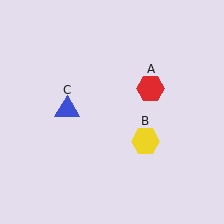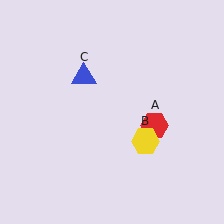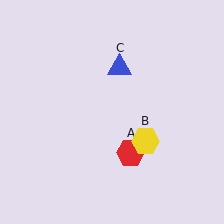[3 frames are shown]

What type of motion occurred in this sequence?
The red hexagon (object A), blue triangle (object C) rotated clockwise around the center of the scene.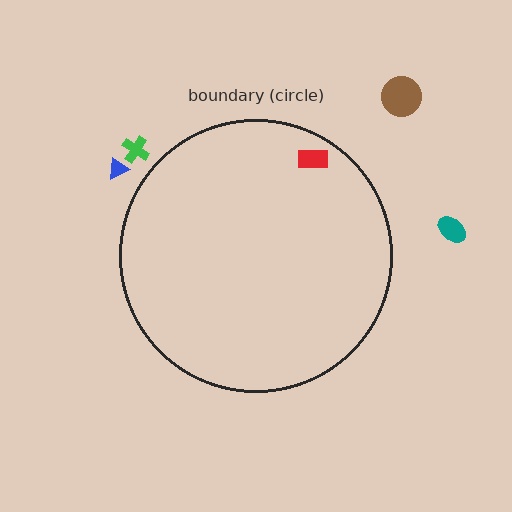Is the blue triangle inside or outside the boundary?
Outside.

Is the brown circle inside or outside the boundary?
Outside.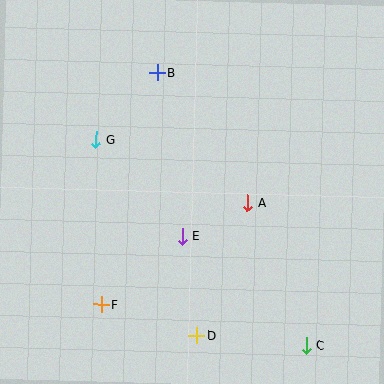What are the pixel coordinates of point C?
Point C is at (306, 345).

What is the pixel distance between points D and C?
The distance between D and C is 110 pixels.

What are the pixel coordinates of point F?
Point F is at (101, 304).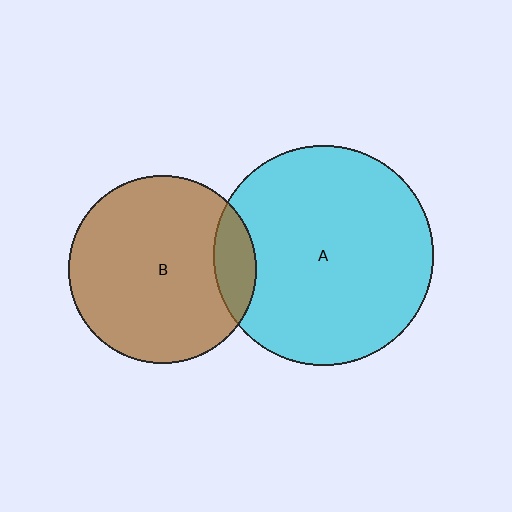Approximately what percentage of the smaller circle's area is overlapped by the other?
Approximately 15%.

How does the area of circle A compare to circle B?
Approximately 1.4 times.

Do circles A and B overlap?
Yes.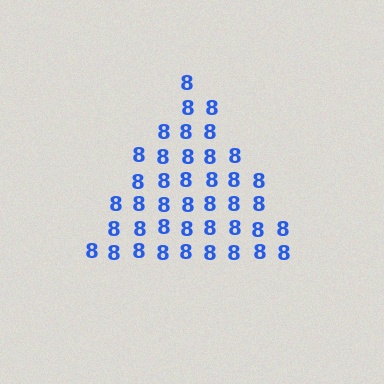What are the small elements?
The small elements are digit 8's.